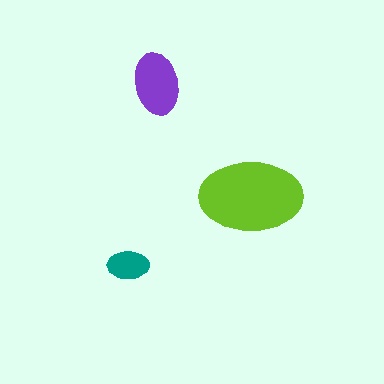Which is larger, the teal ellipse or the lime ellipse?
The lime one.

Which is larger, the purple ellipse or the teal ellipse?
The purple one.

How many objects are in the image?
There are 3 objects in the image.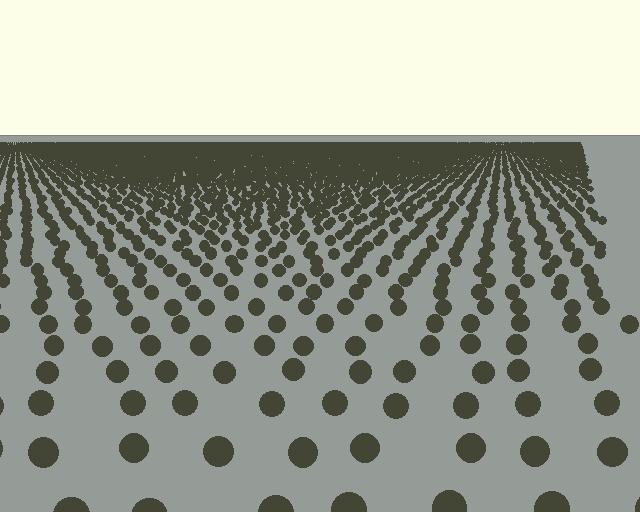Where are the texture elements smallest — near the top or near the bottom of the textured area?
Near the top.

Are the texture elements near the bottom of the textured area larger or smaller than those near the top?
Larger. Near the bottom, elements are closer to the viewer and appear at a bigger on-screen size.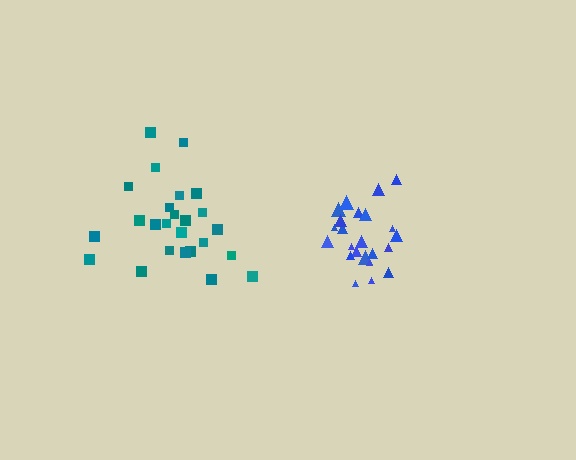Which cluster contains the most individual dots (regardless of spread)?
Teal (25).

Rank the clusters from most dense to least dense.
blue, teal.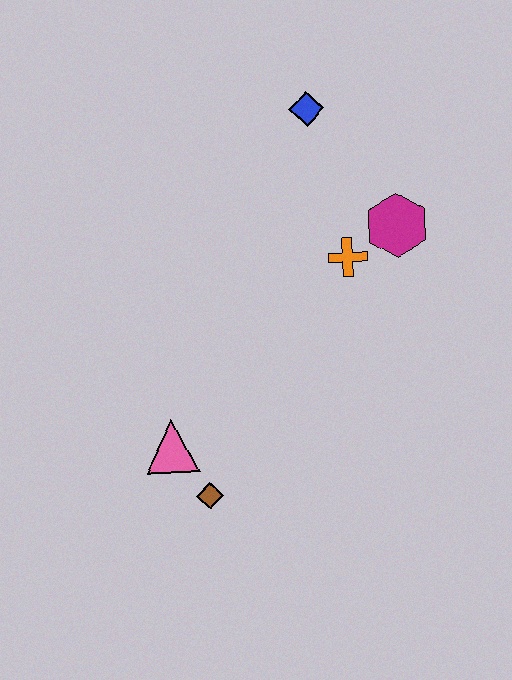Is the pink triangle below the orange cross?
Yes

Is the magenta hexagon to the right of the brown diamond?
Yes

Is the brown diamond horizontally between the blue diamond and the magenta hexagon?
No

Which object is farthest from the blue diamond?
The brown diamond is farthest from the blue diamond.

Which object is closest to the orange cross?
The magenta hexagon is closest to the orange cross.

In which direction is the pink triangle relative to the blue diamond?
The pink triangle is below the blue diamond.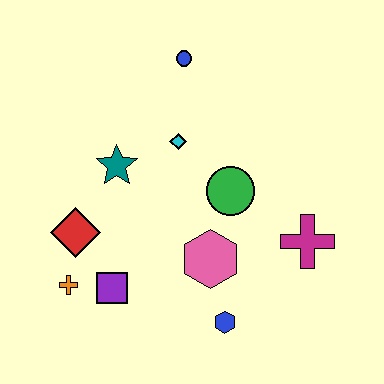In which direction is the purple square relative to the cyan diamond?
The purple square is below the cyan diamond.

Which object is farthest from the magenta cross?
The orange cross is farthest from the magenta cross.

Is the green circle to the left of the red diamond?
No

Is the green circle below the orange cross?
No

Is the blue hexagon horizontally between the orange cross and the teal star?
No